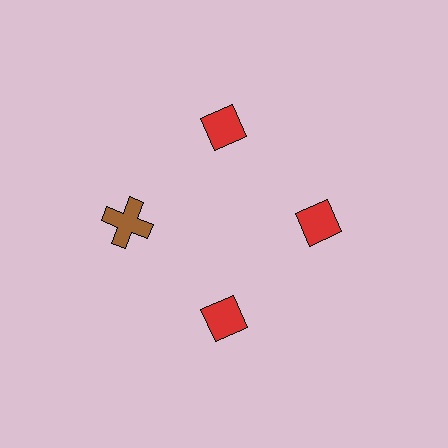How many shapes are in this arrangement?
There are 4 shapes arranged in a ring pattern.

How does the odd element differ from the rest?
It differs in both color (brown instead of red) and shape (cross instead of diamond).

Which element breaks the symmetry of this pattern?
The brown cross at roughly the 9 o'clock position breaks the symmetry. All other shapes are red diamonds.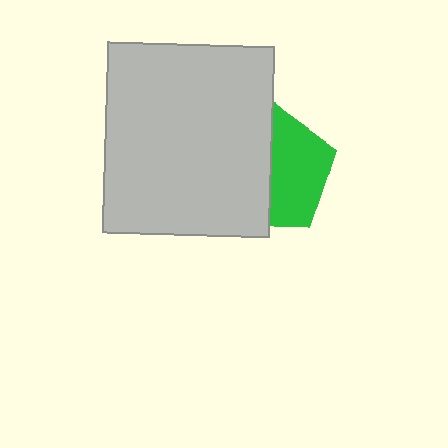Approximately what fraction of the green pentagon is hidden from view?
Roughly 51% of the green pentagon is hidden behind the light gray rectangle.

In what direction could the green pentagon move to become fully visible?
The green pentagon could move right. That would shift it out from behind the light gray rectangle entirely.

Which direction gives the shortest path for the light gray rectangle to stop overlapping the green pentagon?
Moving left gives the shortest separation.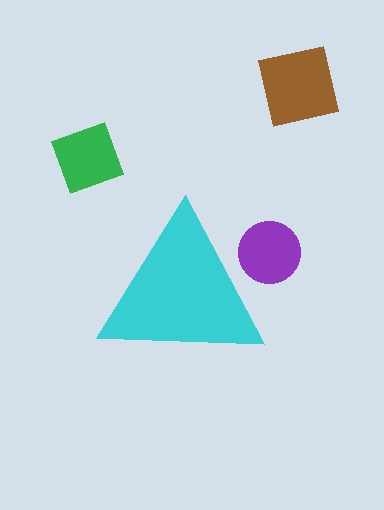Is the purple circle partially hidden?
Yes, the purple circle is partially hidden behind the cyan triangle.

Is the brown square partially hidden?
No, the brown square is fully visible.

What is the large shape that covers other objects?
A cyan triangle.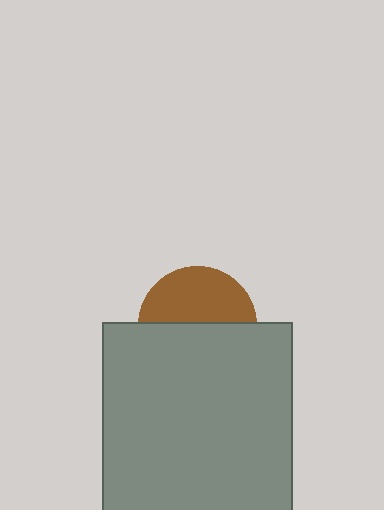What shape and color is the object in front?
The object in front is a gray square.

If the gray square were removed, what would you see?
You would see the complete brown circle.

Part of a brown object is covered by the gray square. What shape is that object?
It is a circle.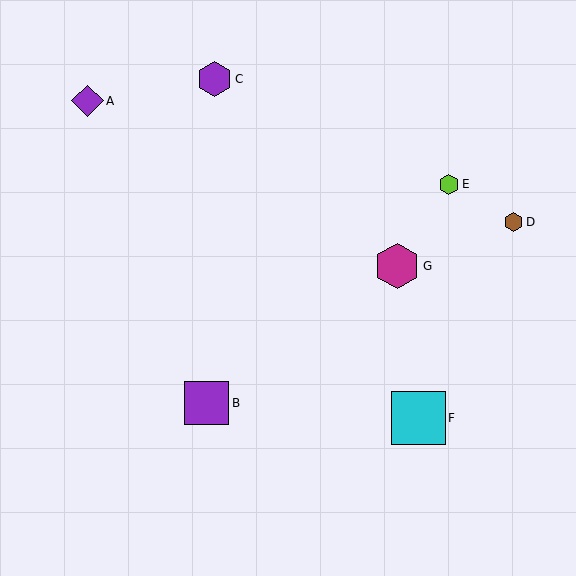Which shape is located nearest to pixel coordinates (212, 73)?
The purple hexagon (labeled C) at (214, 79) is nearest to that location.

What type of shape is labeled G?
Shape G is a magenta hexagon.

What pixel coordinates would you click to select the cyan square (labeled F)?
Click at (418, 418) to select the cyan square F.